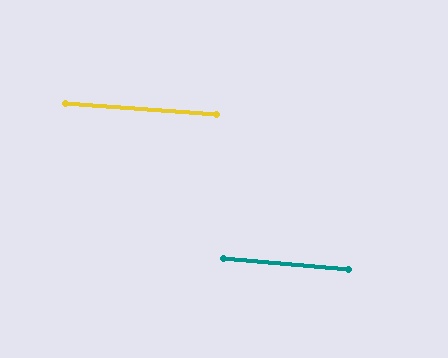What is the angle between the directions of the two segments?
Approximately 1 degree.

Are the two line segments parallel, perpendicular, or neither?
Parallel — their directions differ by only 0.9°.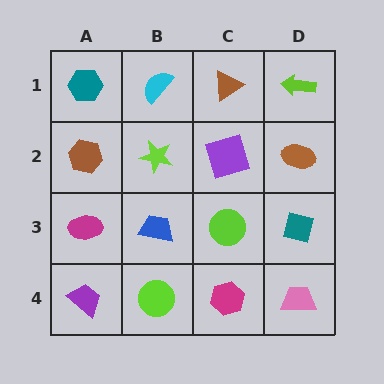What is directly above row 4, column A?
A magenta ellipse.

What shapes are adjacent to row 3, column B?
A lime star (row 2, column B), a lime circle (row 4, column B), a magenta ellipse (row 3, column A), a lime circle (row 3, column C).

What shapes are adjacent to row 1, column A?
A brown hexagon (row 2, column A), a cyan semicircle (row 1, column B).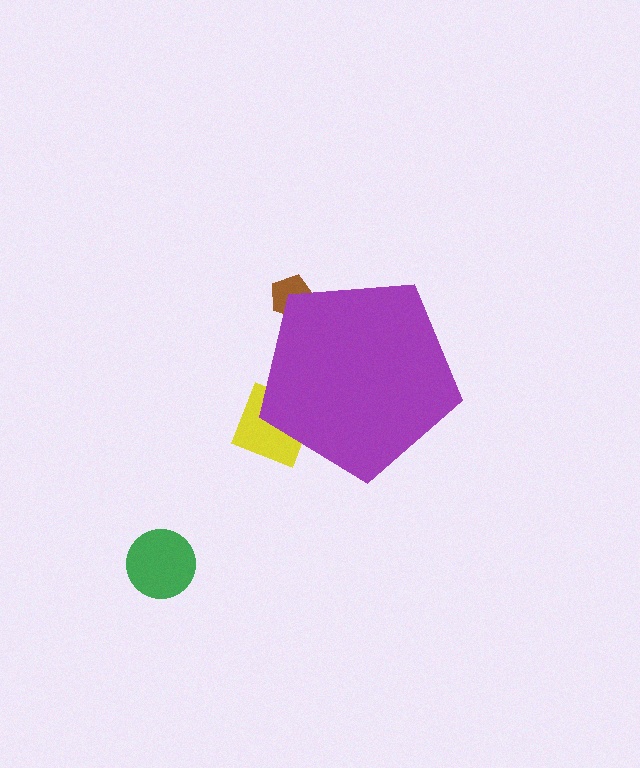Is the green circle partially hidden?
No, the green circle is fully visible.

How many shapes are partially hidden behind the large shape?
2 shapes are partially hidden.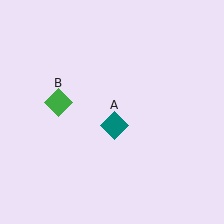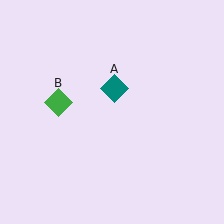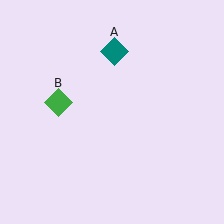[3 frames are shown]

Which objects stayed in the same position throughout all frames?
Green diamond (object B) remained stationary.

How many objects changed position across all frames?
1 object changed position: teal diamond (object A).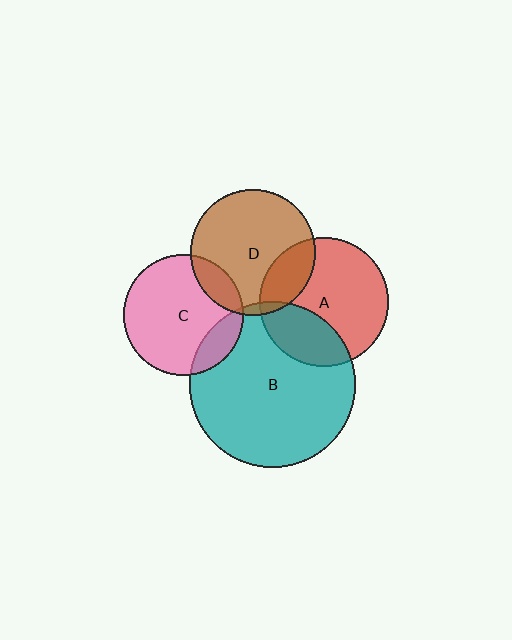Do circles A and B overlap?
Yes.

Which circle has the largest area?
Circle B (teal).